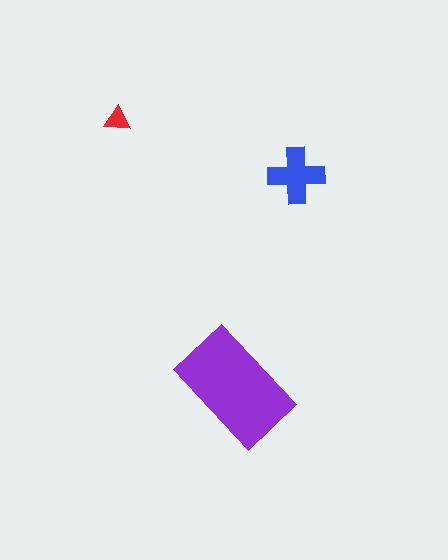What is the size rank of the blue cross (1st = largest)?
2nd.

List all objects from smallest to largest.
The red triangle, the blue cross, the purple rectangle.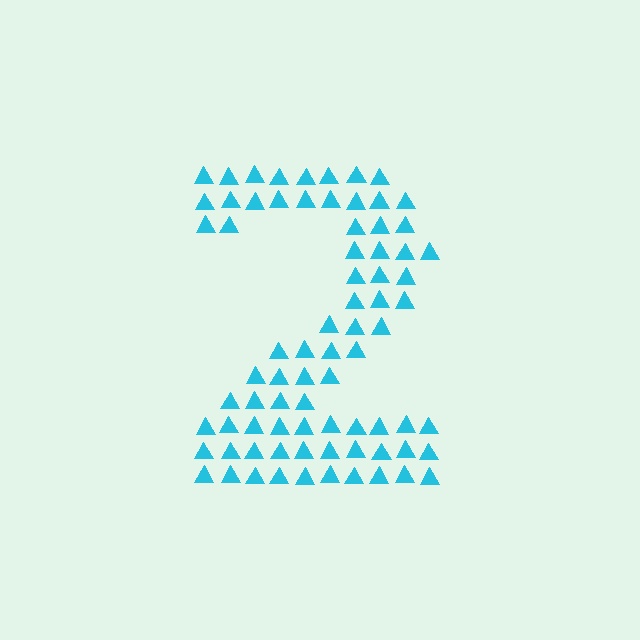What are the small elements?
The small elements are triangles.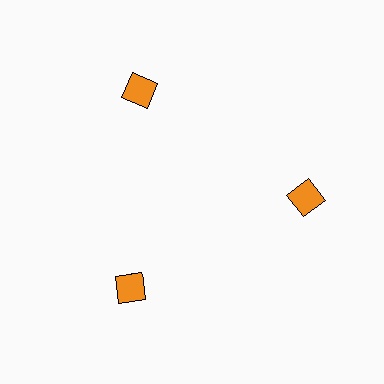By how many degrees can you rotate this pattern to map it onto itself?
The pattern maps onto itself every 120 degrees of rotation.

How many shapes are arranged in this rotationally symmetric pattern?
There are 3 shapes, arranged in 3 groups of 1.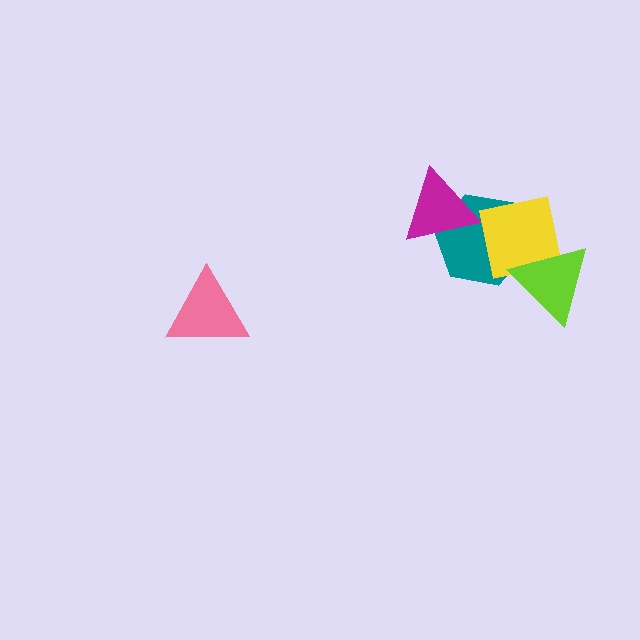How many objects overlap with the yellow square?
2 objects overlap with the yellow square.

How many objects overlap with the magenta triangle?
1 object overlaps with the magenta triangle.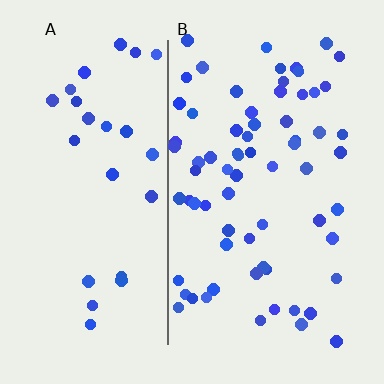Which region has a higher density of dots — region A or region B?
B (the right).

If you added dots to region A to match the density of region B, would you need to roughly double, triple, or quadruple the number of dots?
Approximately triple.